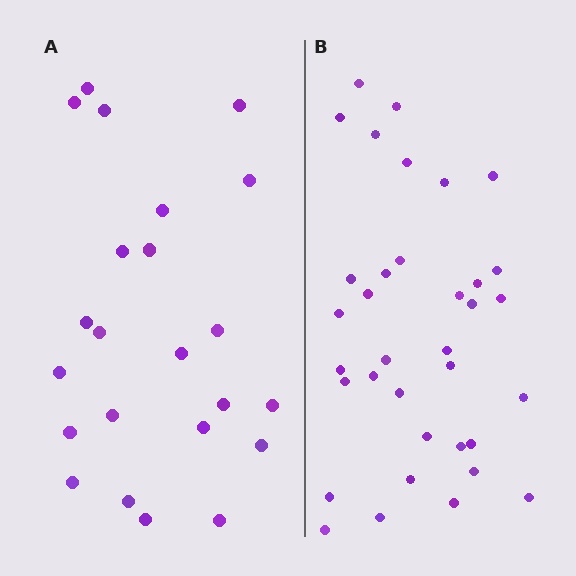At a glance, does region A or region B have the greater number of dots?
Region B (the right region) has more dots.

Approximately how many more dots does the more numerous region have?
Region B has roughly 12 or so more dots than region A.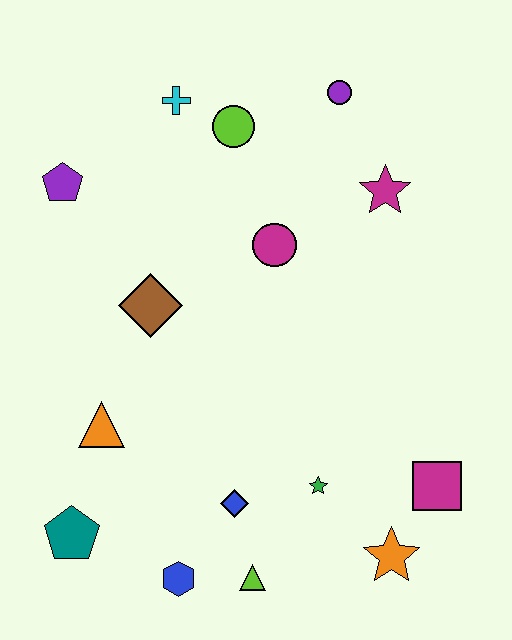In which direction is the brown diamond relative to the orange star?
The brown diamond is above the orange star.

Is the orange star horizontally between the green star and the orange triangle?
No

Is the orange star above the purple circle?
No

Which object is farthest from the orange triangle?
The purple circle is farthest from the orange triangle.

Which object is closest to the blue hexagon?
The lime triangle is closest to the blue hexagon.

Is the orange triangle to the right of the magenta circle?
No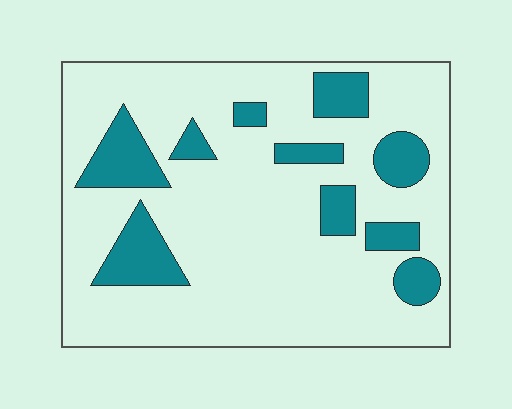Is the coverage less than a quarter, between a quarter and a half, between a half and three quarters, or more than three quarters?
Less than a quarter.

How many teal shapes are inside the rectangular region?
10.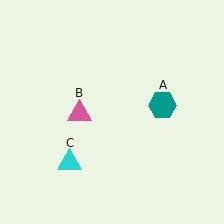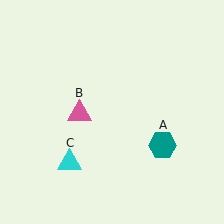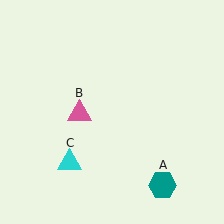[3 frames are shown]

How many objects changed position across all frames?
1 object changed position: teal hexagon (object A).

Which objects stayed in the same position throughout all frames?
Pink triangle (object B) and cyan triangle (object C) remained stationary.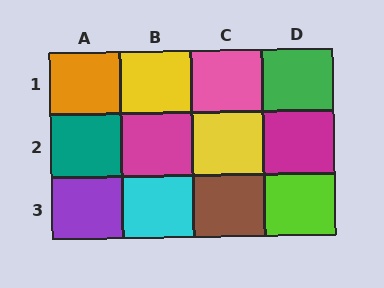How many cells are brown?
1 cell is brown.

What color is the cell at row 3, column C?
Brown.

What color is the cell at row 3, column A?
Purple.